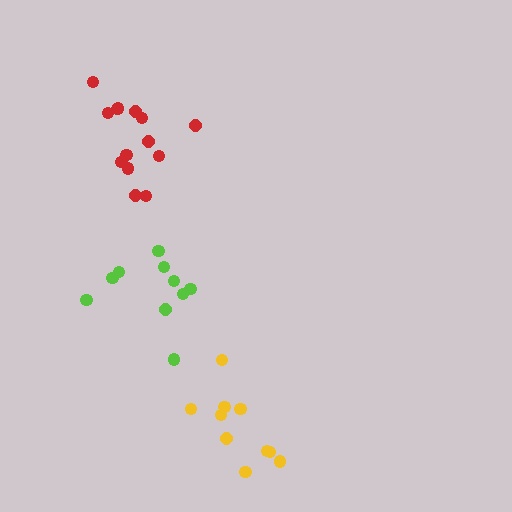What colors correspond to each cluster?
The clusters are colored: lime, red, yellow.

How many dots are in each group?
Group 1: 10 dots, Group 2: 14 dots, Group 3: 10 dots (34 total).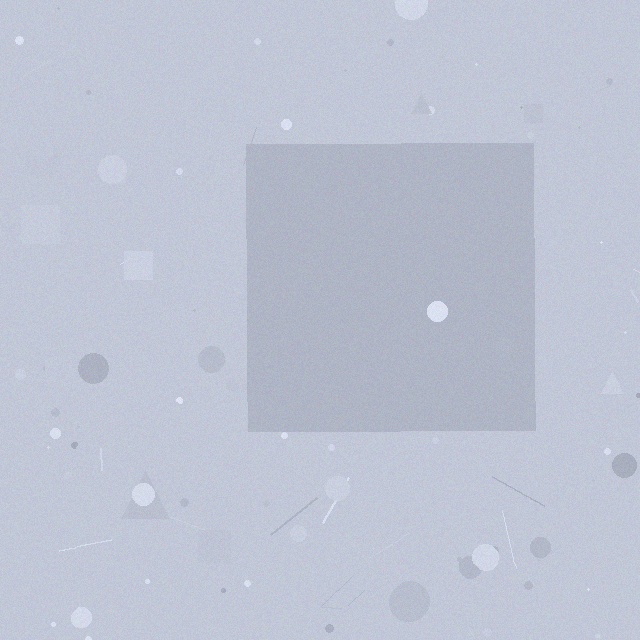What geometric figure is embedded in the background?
A square is embedded in the background.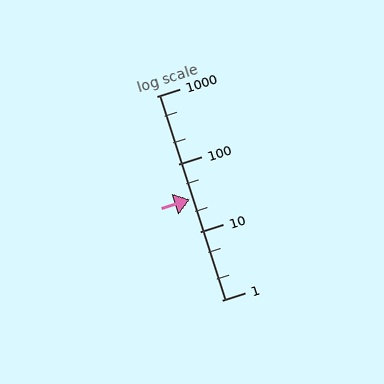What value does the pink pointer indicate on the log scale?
The pointer indicates approximately 30.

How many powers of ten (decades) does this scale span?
The scale spans 3 decades, from 1 to 1000.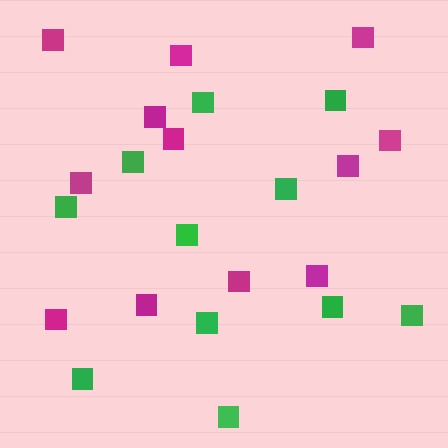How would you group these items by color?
There are 2 groups: one group of magenta squares (12) and one group of green squares (11).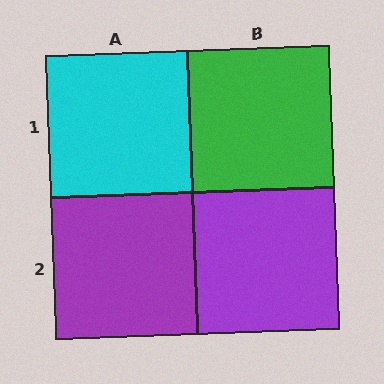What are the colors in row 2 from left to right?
Purple, purple.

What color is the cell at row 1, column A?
Cyan.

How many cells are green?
1 cell is green.